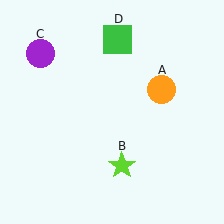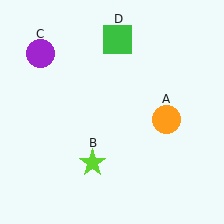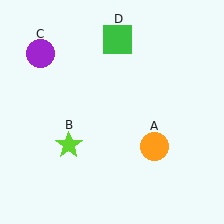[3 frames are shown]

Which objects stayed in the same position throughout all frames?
Purple circle (object C) and green square (object D) remained stationary.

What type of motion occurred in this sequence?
The orange circle (object A), lime star (object B) rotated clockwise around the center of the scene.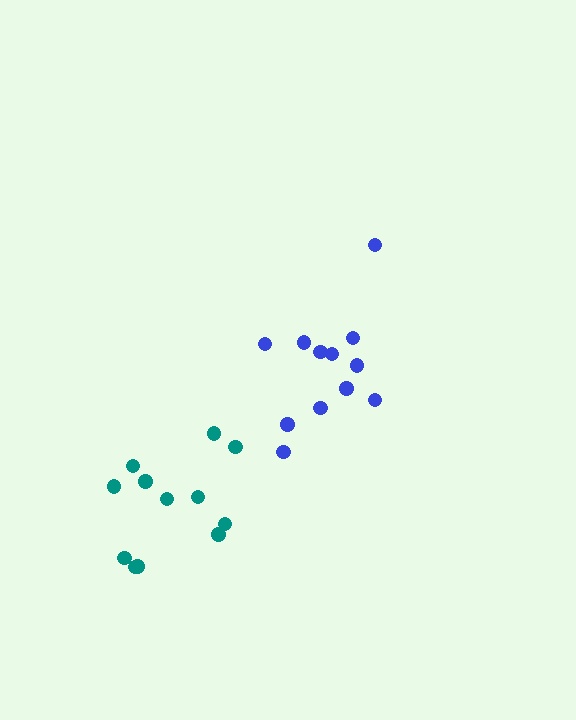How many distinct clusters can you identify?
There are 2 distinct clusters.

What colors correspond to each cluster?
The clusters are colored: blue, teal.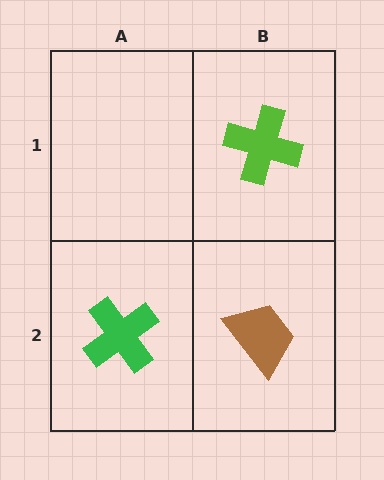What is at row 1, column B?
A lime cross.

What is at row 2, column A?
A green cross.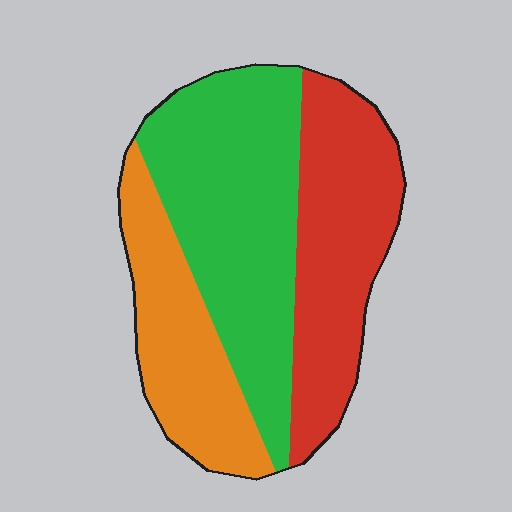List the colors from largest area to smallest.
From largest to smallest: green, red, orange.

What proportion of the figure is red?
Red takes up between a quarter and a half of the figure.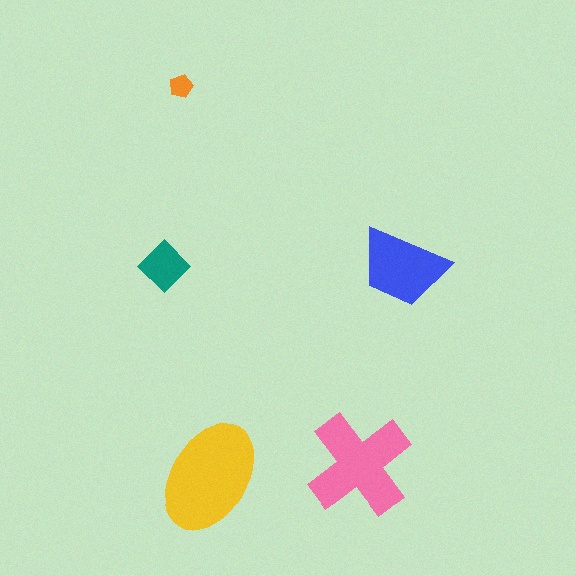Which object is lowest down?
The yellow ellipse is bottommost.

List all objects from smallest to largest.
The orange pentagon, the teal diamond, the blue trapezoid, the pink cross, the yellow ellipse.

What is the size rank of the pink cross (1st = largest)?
2nd.